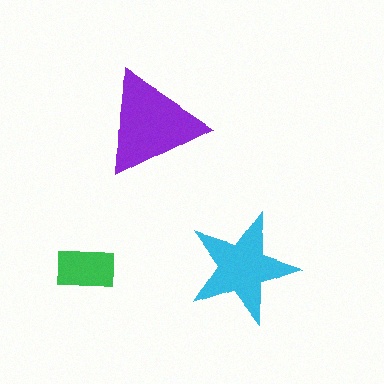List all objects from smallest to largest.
The green rectangle, the cyan star, the purple triangle.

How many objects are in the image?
There are 3 objects in the image.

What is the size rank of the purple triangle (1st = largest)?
1st.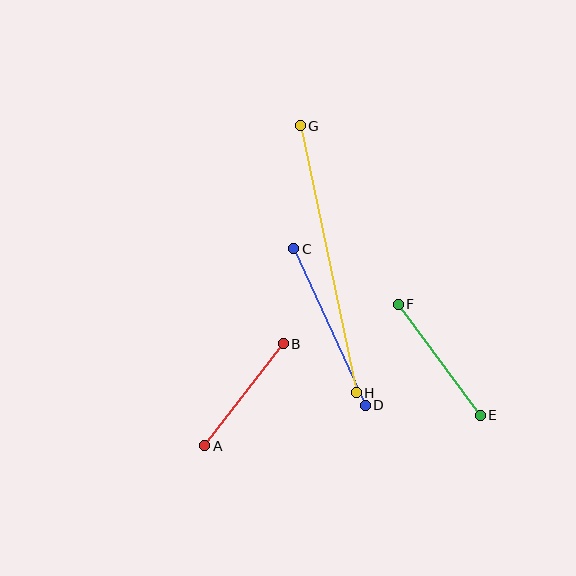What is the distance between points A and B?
The distance is approximately 129 pixels.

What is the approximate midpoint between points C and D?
The midpoint is at approximately (329, 327) pixels.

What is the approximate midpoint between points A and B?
The midpoint is at approximately (244, 395) pixels.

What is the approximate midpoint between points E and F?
The midpoint is at approximately (439, 360) pixels.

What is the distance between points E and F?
The distance is approximately 138 pixels.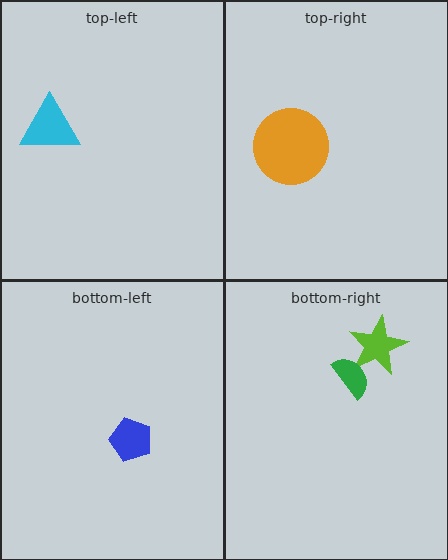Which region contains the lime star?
The bottom-right region.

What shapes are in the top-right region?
The orange circle.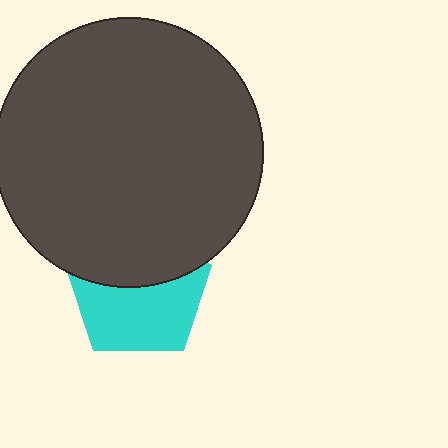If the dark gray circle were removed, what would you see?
You would see the complete cyan pentagon.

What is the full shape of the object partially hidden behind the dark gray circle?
The partially hidden object is a cyan pentagon.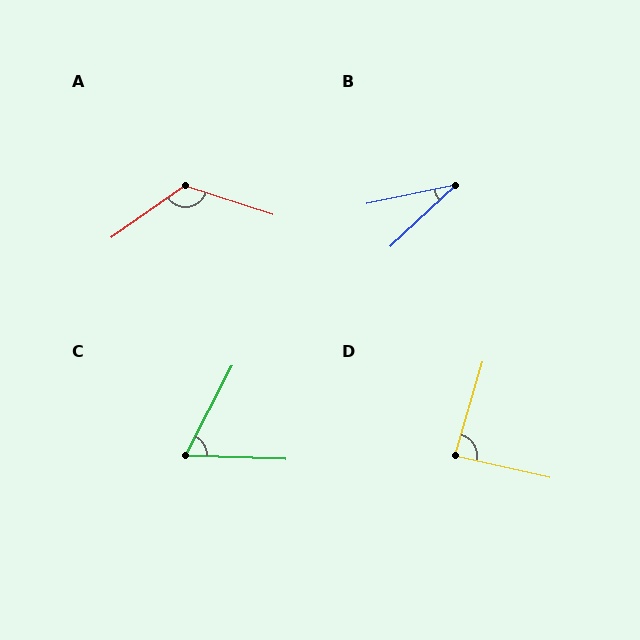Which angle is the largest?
A, at approximately 127 degrees.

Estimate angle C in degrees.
Approximately 64 degrees.